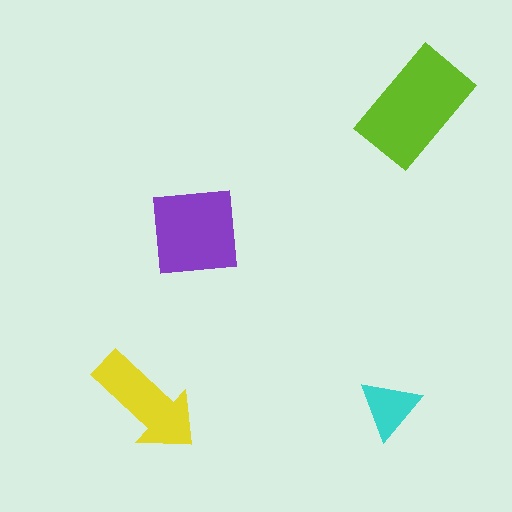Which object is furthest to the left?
The yellow arrow is leftmost.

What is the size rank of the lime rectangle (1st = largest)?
1st.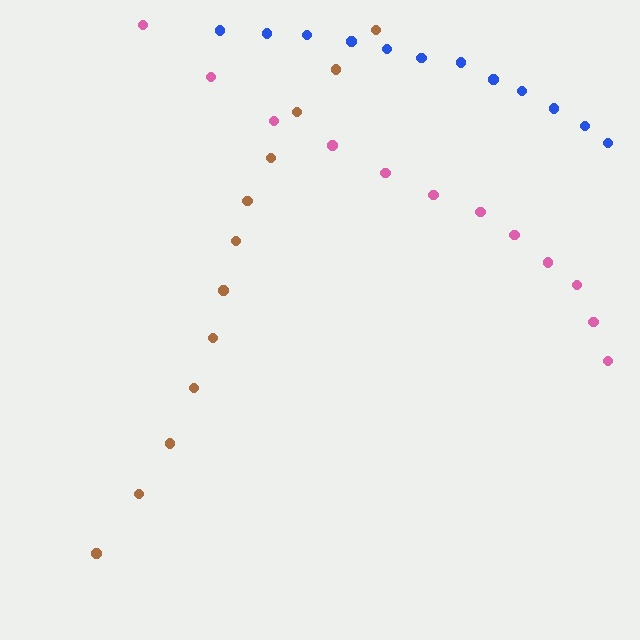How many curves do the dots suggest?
There are 3 distinct paths.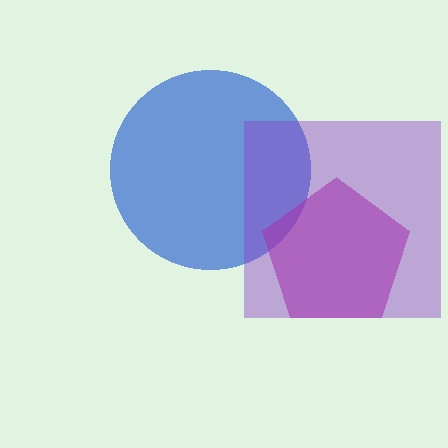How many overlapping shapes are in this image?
There are 3 overlapping shapes in the image.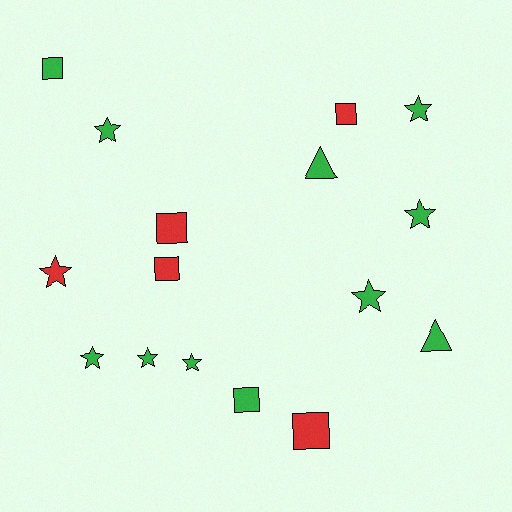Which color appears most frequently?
Green, with 11 objects.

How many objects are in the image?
There are 16 objects.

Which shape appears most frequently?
Star, with 8 objects.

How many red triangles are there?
There are no red triangles.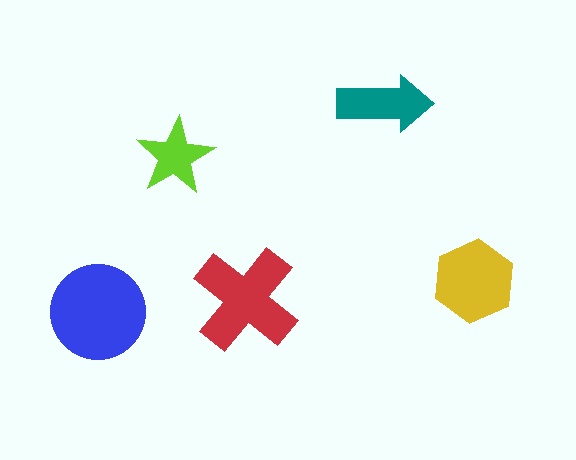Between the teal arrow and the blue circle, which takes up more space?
The blue circle.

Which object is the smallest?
The lime star.